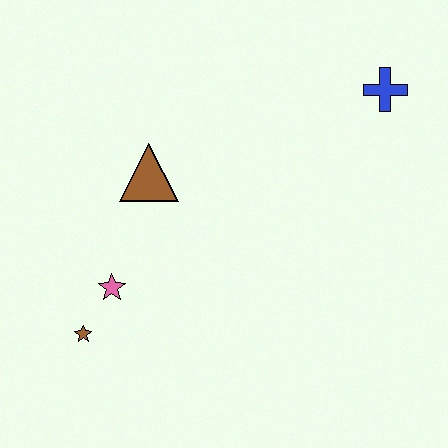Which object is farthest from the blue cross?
The brown star is farthest from the blue cross.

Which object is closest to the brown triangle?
The pink star is closest to the brown triangle.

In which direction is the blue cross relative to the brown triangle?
The blue cross is to the right of the brown triangle.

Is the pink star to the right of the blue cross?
No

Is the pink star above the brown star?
Yes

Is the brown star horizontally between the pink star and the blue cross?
No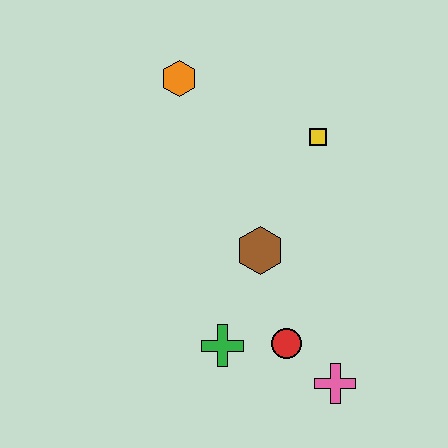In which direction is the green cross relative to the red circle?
The green cross is to the left of the red circle.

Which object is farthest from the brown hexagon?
The orange hexagon is farthest from the brown hexagon.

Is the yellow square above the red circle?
Yes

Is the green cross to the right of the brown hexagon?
No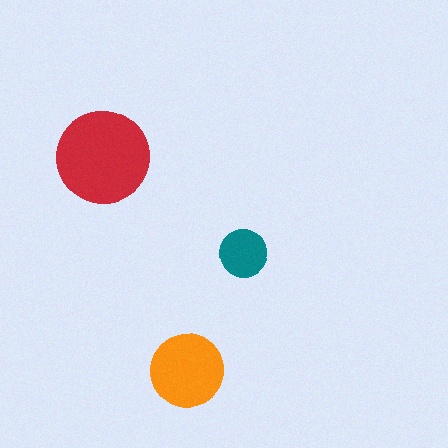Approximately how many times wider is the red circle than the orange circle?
About 1.5 times wider.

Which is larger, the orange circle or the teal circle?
The orange one.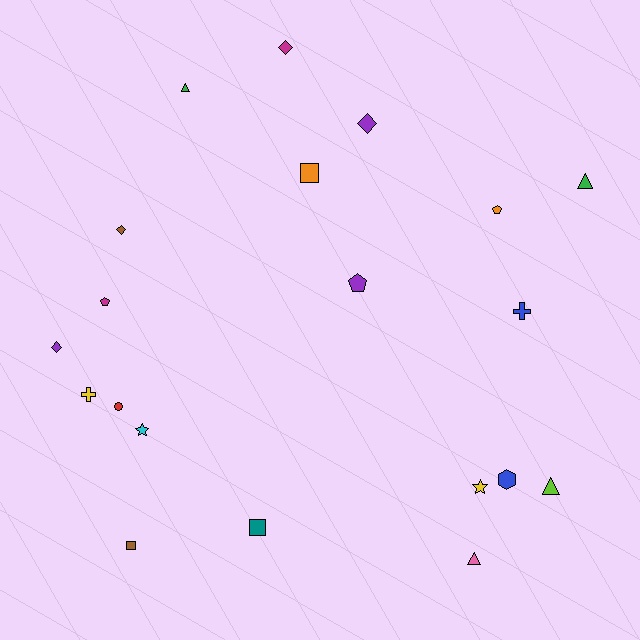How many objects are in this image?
There are 20 objects.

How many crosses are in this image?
There are 2 crosses.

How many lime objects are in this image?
There is 1 lime object.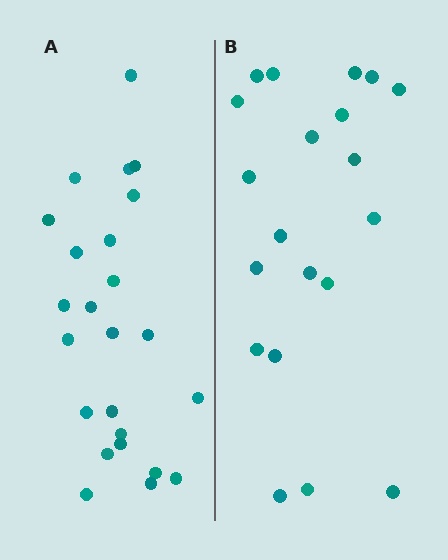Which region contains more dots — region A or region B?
Region A (the left region) has more dots.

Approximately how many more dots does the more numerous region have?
Region A has about 4 more dots than region B.